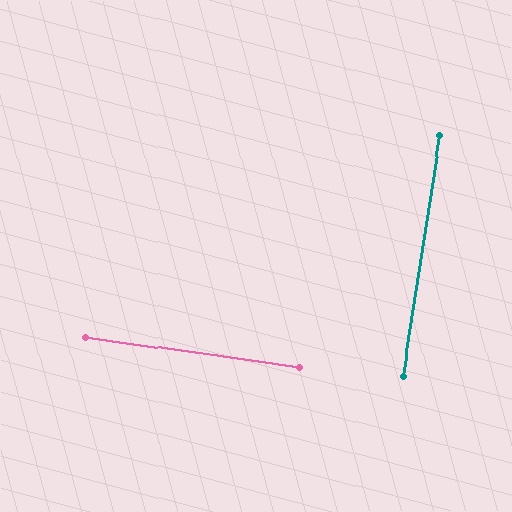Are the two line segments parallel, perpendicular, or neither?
Perpendicular — they meet at approximately 89°.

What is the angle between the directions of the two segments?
Approximately 89 degrees.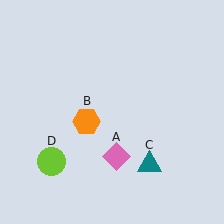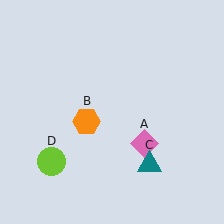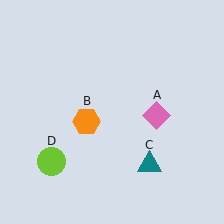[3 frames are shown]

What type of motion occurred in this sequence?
The pink diamond (object A) rotated counterclockwise around the center of the scene.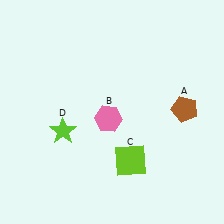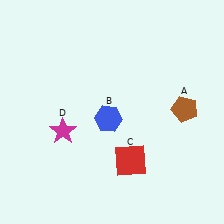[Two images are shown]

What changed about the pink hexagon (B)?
In Image 1, B is pink. In Image 2, it changed to blue.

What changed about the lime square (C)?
In Image 1, C is lime. In Image 2, it changed to red.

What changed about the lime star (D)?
In Image 1, D is lime. In Image 2, it changed to magenta.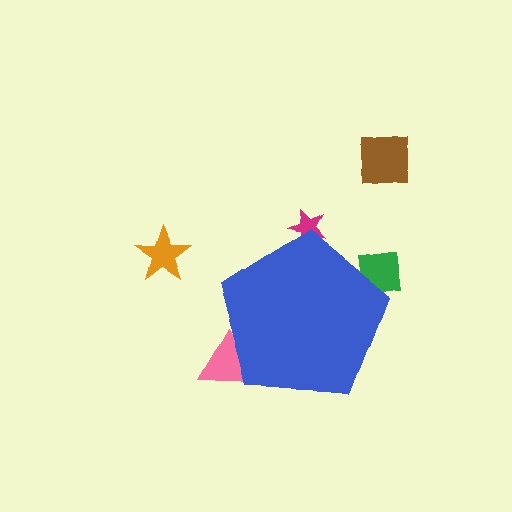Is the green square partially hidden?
Yes, the green square is partially hidden behind the blue pentagon.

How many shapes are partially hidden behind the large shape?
3 shapes are partially hidden.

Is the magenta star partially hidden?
Yes, the magenta star is partially hidden behind the blue pentagon.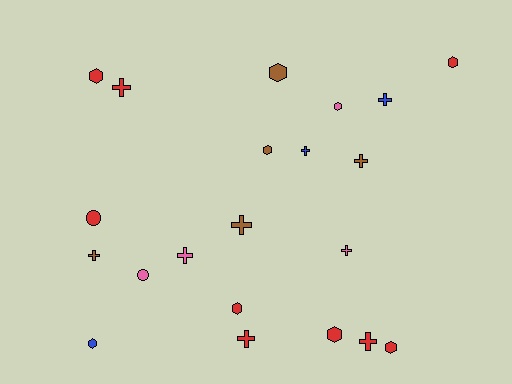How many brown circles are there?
There are no brown circles.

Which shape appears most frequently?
Cross, with 10 objects.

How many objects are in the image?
There are 21 objects.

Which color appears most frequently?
Red, with 9 objects.